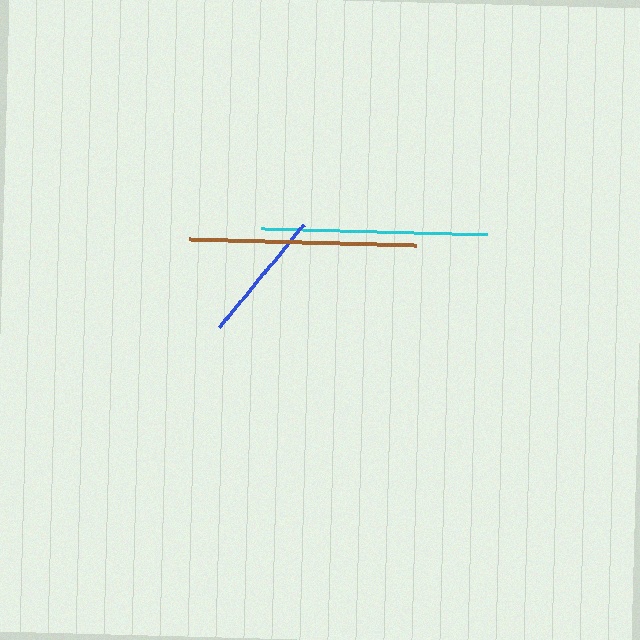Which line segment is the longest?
The brown line is the longest at approximately 227 pixels.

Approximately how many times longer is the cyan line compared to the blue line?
The cyan line is approximately 1.7 times the length of the blue line.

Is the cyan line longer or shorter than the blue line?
The cyan line is longer than the blue line.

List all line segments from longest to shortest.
From longest to shortest: brown, cyan, blue.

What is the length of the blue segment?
The blue segment is approximately 133 pixels long.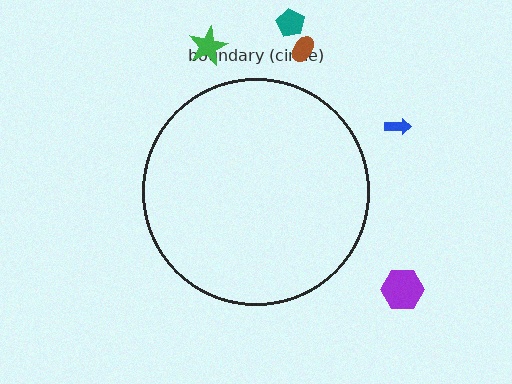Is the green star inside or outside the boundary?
Outside.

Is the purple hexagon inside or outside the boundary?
Outside.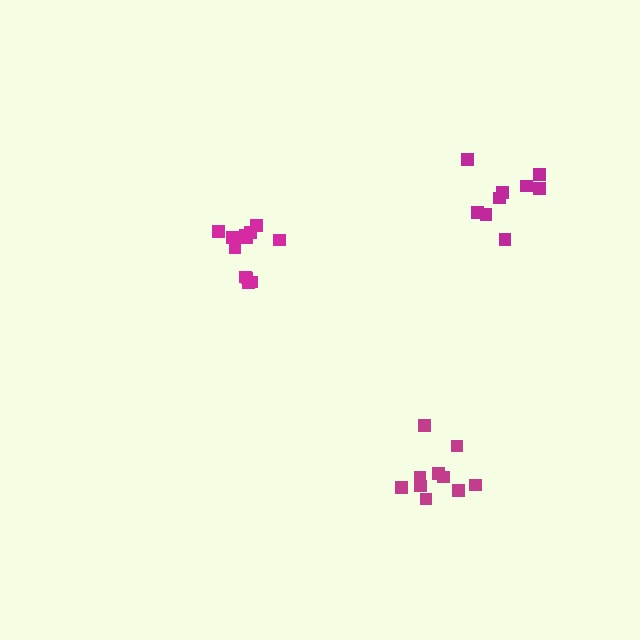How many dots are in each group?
Group 1: 10 dots, Group 2: 13 dots, Group 3: 9 dots (32 total).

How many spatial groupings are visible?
There are 3 spatial groupings.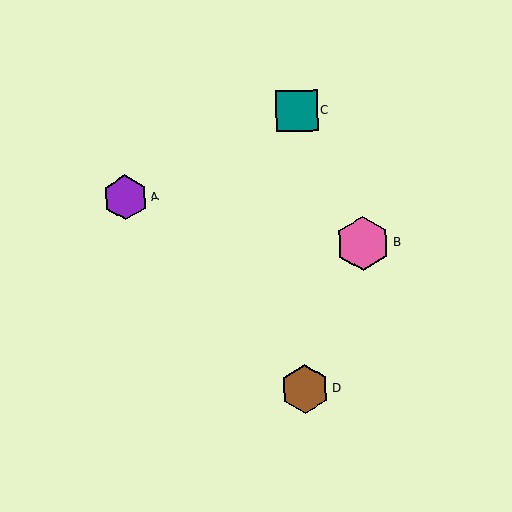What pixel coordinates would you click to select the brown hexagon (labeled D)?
Click at (305, 389) to select the brown hexagon D.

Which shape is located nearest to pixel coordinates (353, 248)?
The pink hexagon (labeled B) at (363, 244) is nearest to that location.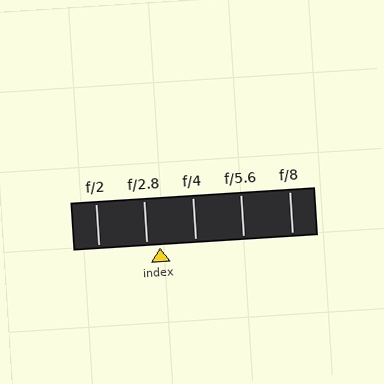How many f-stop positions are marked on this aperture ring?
There are 5 f-stop positions marked.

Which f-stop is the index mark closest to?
The index mark is closest to f/2.8.